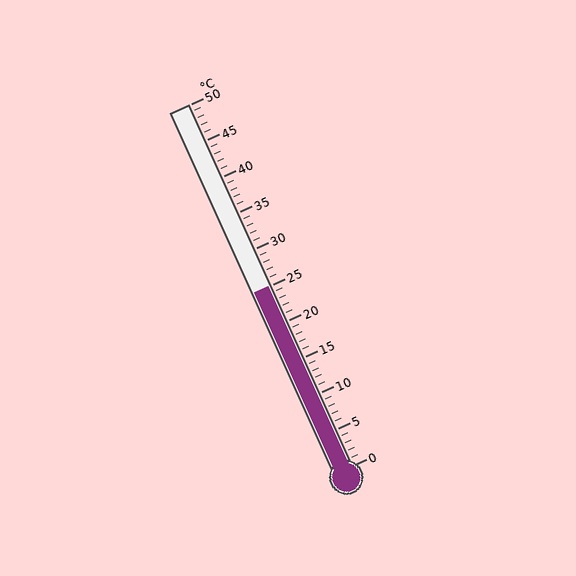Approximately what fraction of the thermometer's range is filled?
The thermometer is filled to approximately 50% of its range.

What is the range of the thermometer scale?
The thermometer scale ranges from 0°C to 50°C.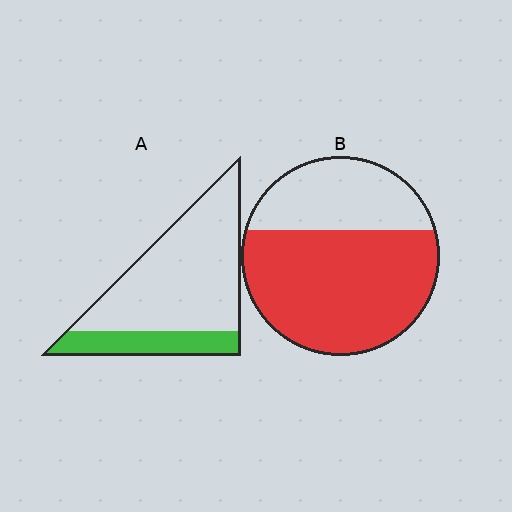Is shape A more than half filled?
No.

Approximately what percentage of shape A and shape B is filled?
A is approximately 25% and B is approximately 65%.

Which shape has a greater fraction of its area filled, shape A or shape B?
Shape B.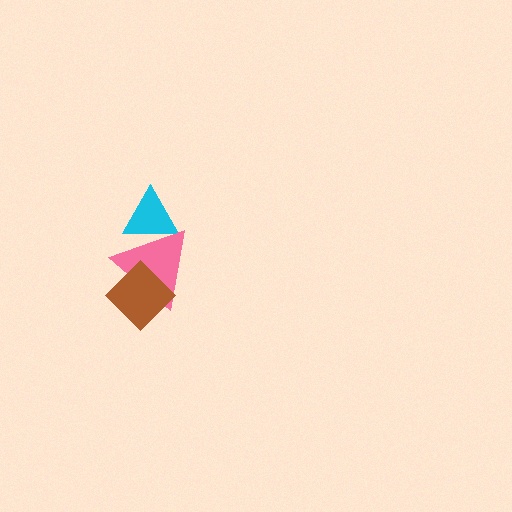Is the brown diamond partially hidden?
No, no other shape covers it.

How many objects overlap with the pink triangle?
2 objects overlap with the pink triangle.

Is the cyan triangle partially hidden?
Yes, it is partially covered by another shape.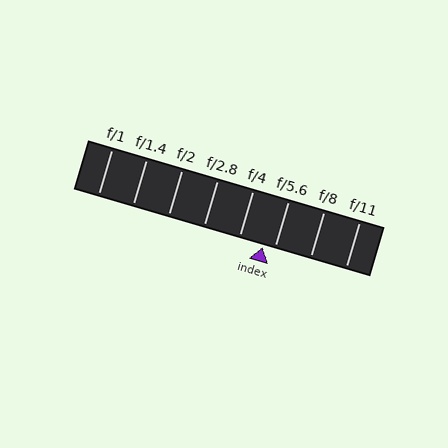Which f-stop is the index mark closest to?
The index mark is closest to f/5.6.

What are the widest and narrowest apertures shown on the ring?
The widest aperture shown is f/1 and the narrowest is f/11.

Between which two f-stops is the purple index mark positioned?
The index mark is between f/4 and f/5.6.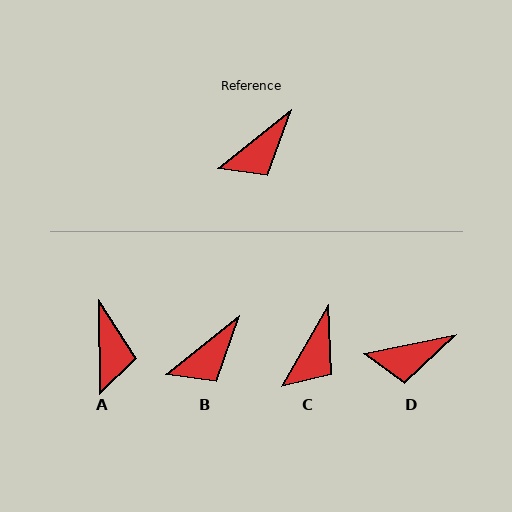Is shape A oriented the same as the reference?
No, it is off by about 52 degrees.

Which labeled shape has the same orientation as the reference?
B.